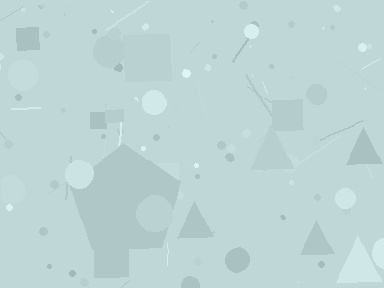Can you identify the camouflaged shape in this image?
The camouflaged shape is a pentagon.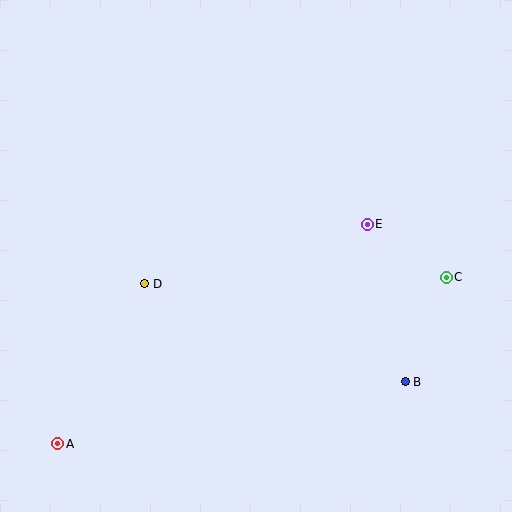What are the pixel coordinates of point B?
Point B is at (405, 382).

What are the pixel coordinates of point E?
Point E is at (367, 224).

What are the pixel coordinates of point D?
Point D is at (145, 284).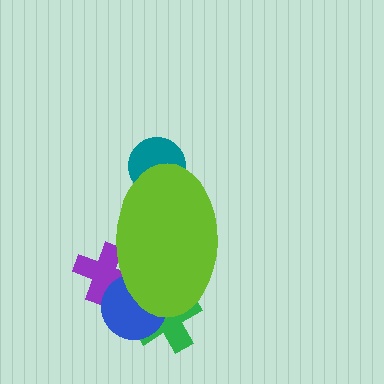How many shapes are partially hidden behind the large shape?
5 shapes are partially hidden.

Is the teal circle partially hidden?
Yes, the teal circle is partially hidden behind the lime ellipse.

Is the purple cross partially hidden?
Yes, the purple cross is partially hidden behind the lime ellipse.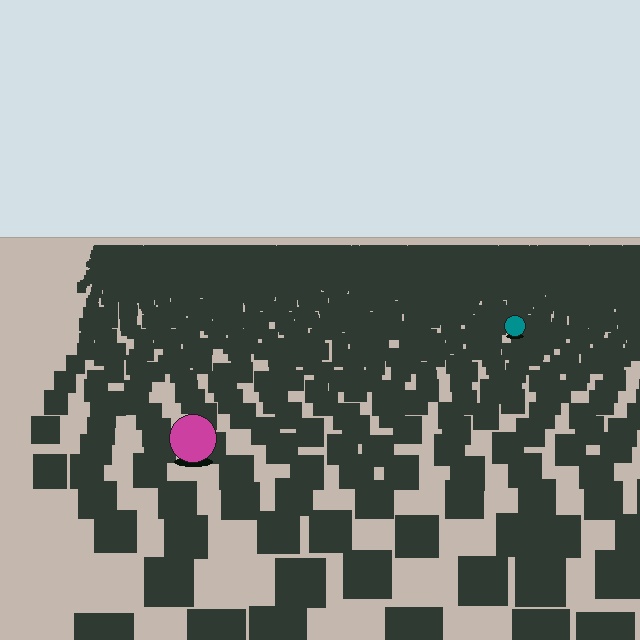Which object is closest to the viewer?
The magenta circle is closest. The texture marks near it are larger and more spread out.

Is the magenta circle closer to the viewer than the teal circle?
Yes. The magenta circle is closer — you can tell from the texture gradient: the ground texture is coarser near it.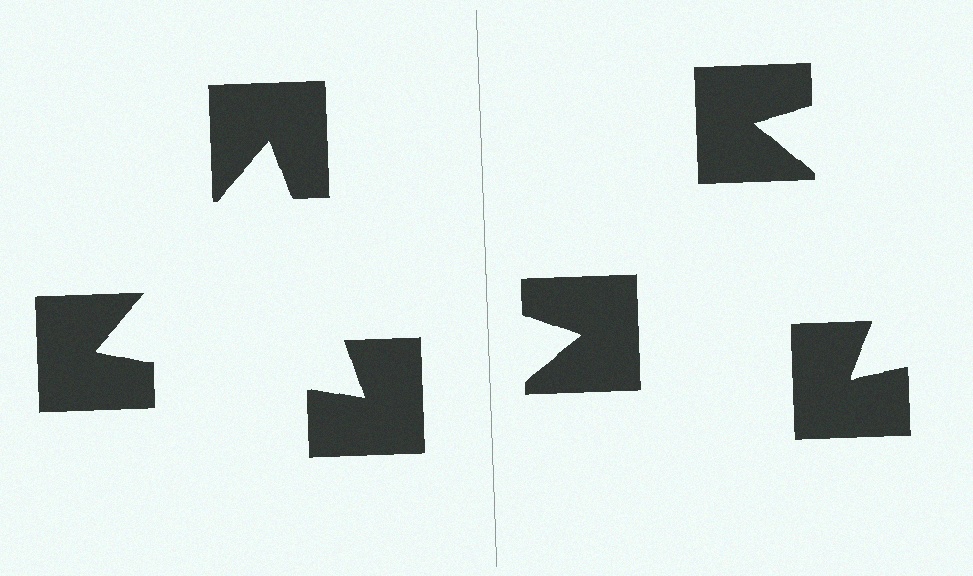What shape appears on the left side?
An illusory triangle.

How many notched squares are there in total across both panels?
6 — 3 on each side.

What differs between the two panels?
The notched squares are positioned identically on both sides; only the wedge orientations differ. On the left they align to a triangle; on the right they are misaligned.